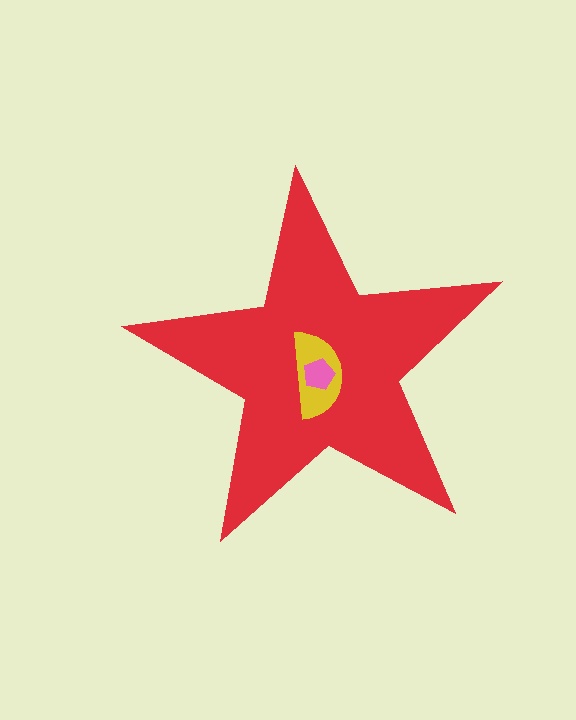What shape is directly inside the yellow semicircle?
The pink pentagon.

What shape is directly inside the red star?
The yellow semicircle.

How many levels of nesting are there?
3.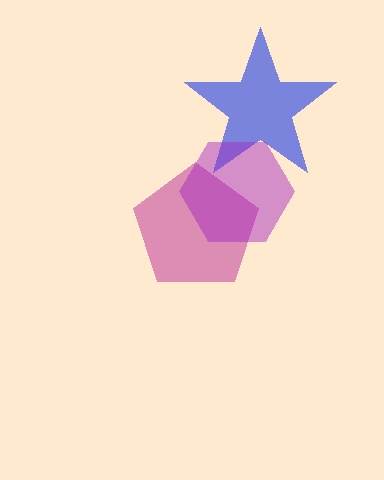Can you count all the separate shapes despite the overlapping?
Yes, there are 3 separate shapes.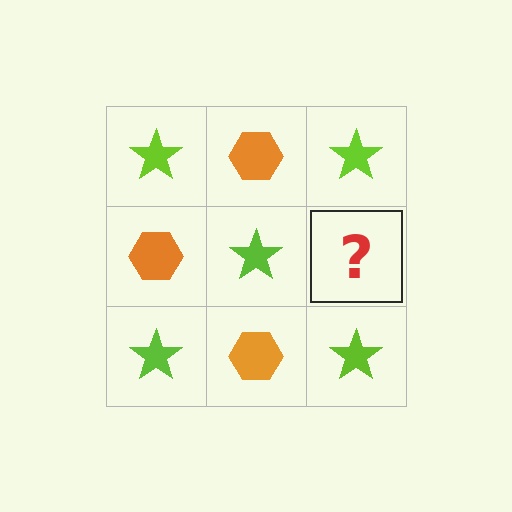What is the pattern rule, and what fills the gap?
The rule is that it alternates lime star and orange hexagon in a checkerboard pattern. The gap should be filled with an orange hexagon.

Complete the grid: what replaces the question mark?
The question mark should be replaced with an orange hexagon.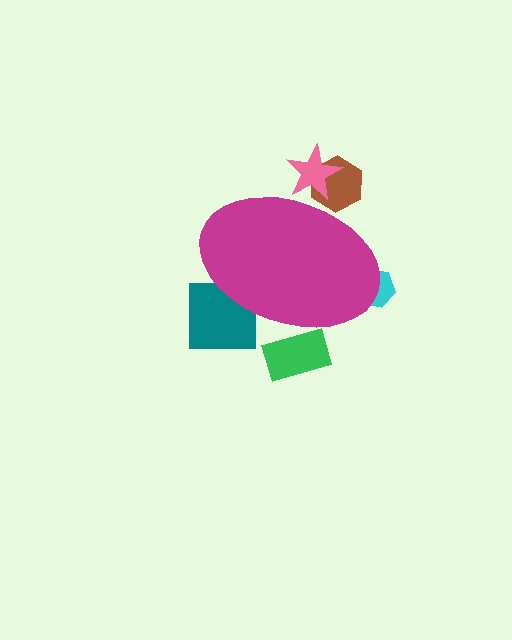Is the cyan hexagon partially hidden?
Yes, the cyan hexagon is partially hidden behind the magenta ellipse.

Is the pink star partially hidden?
Yes, the pink star is partially hidden behind the magenta ellipse.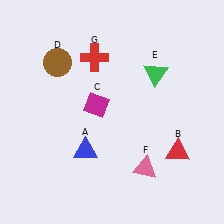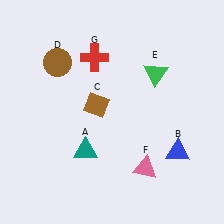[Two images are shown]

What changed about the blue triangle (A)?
In Image 1, A is blue. In Image 2, it changed to teal.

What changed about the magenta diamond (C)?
In Image 1, C is magenta. In Image 2, it changed to brown.